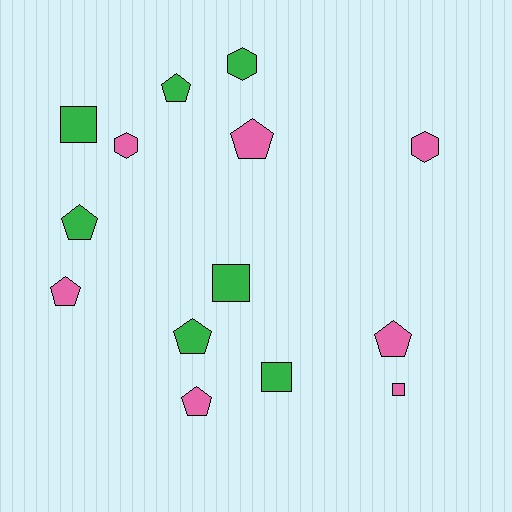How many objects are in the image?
There are 14 objects.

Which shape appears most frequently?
Pentagon, with 7 objects.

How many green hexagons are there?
There is 1 green hexagon.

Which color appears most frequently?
Green, with 7 objects.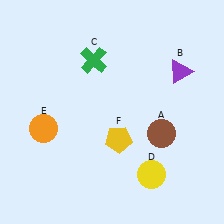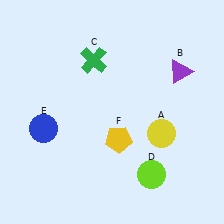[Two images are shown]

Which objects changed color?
A changed from brown to yellow. D changed from yellow to lime. E changed from orange to blue.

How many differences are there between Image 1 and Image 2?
There are 3 differences between the two images.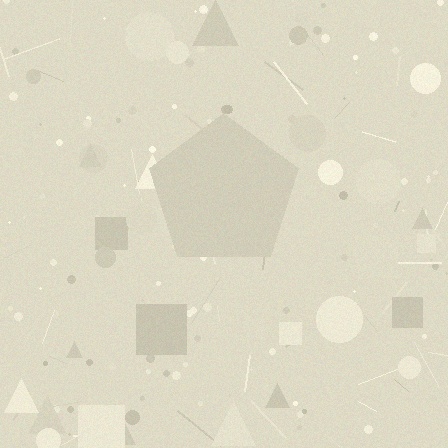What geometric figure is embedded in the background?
A pentagon is embedded in the background.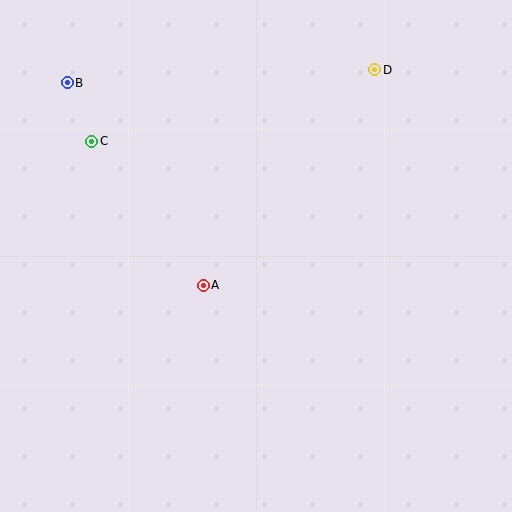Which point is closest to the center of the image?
Point A at (203, 285) is closest to the center.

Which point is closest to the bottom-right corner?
Point A is closest to the bottom-right corner.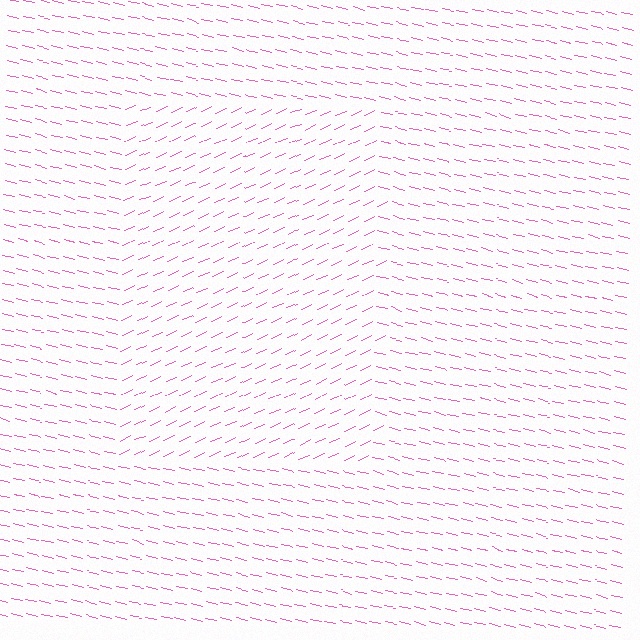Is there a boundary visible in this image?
Yes, there is a texture boundary formed by a change in line orientation.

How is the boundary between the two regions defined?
The boundary is defined purely by a change in line orientation (approximately 38 degrees difference). All lines are the same color and thickness.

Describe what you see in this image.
The image is filled with small pink line segments. A rectangle region in the image has lines oriented differently from the surrounding lines, creating a visible texture boundary.